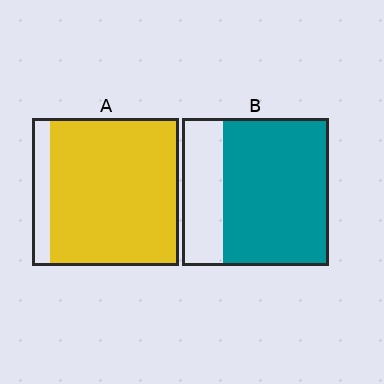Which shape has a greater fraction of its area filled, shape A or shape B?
Shape A.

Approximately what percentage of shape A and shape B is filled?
A is approximately 90% and B is approximately 70%.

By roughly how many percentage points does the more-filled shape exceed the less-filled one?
By roughly 15 percentage points (A over B).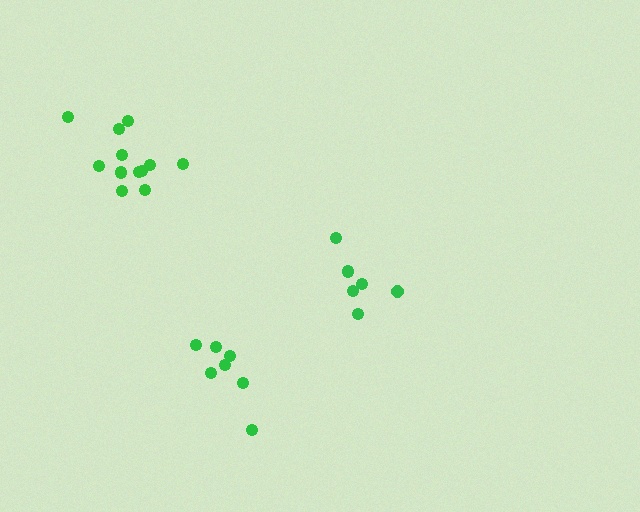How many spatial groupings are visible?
There are 3 spatial groupings.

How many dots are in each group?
Group 1: 6 dots, Group 2: 7 dots, Group 3: 12 dots (25 total).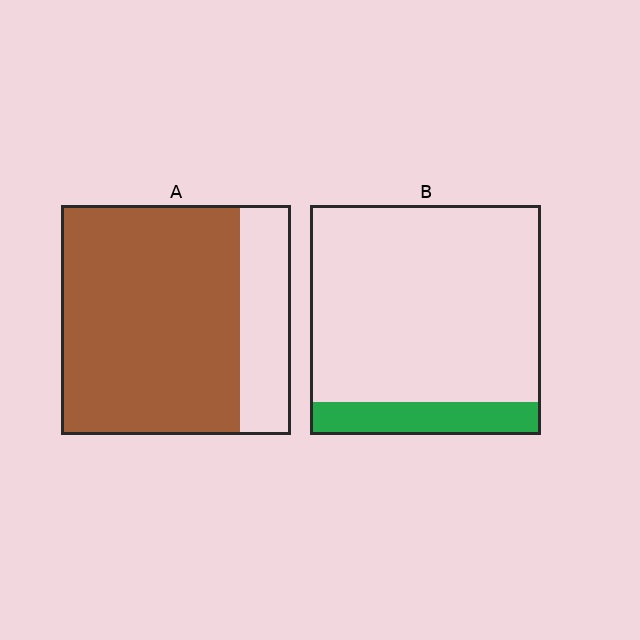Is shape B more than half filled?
No.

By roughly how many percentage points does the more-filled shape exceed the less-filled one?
By roughly 65 percentage points (A over B).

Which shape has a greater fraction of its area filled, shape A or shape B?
Shape A.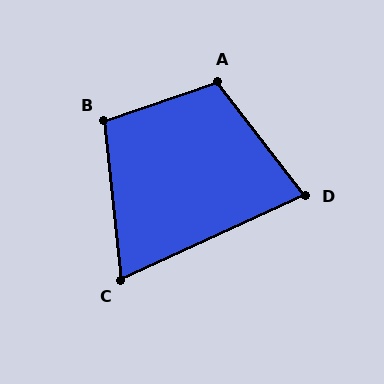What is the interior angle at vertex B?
Approximately 103 degrees (obtuse).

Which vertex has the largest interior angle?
A, at approximately 109 degrees.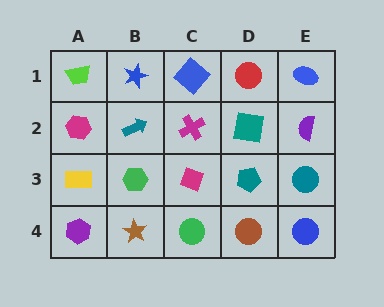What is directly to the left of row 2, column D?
A magenta cross.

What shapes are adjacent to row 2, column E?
A blue ellipse (row 1, column E), a teal circle (row 3, column E), a teal square (row 2, column D).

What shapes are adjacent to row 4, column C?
A magenta diamond (row 3, column C), a brown star (row 4, column B), a brown circle (row 4, column D).